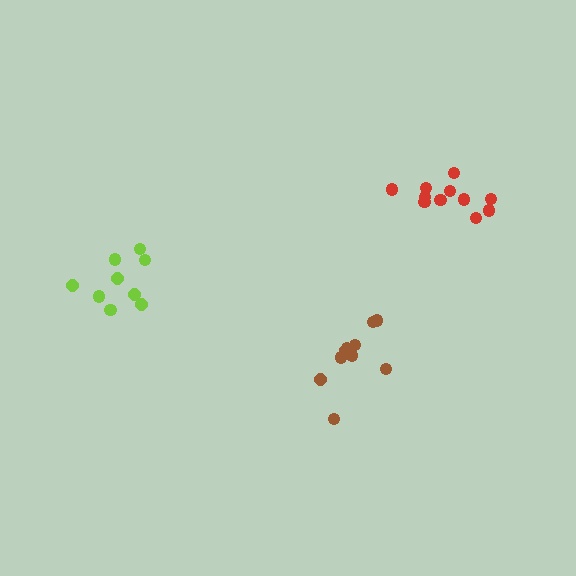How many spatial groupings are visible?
There are 3 spatial groupings.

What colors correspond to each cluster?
The clusters are colored: lime, brown, red.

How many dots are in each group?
Group 1: 9 dots, Group 2: 10 dots, Group 3: 11 dots (30 total).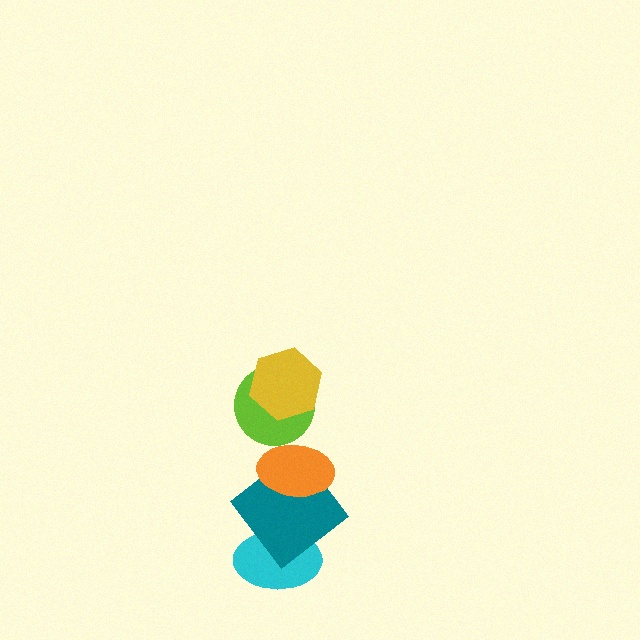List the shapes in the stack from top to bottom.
From top to bottom: the yellow hexagon, the lime circle, the orange ellipse, the teal diamond, the cyan ellipse.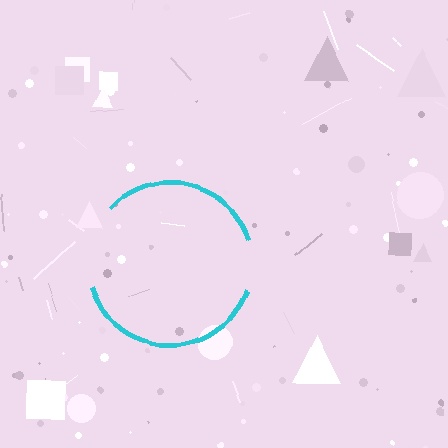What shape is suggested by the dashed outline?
The dashed outline suggests a circle.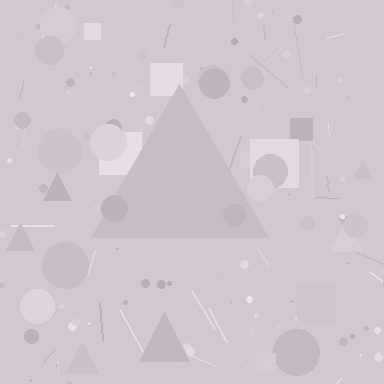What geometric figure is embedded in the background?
A triangle is embedded in the background.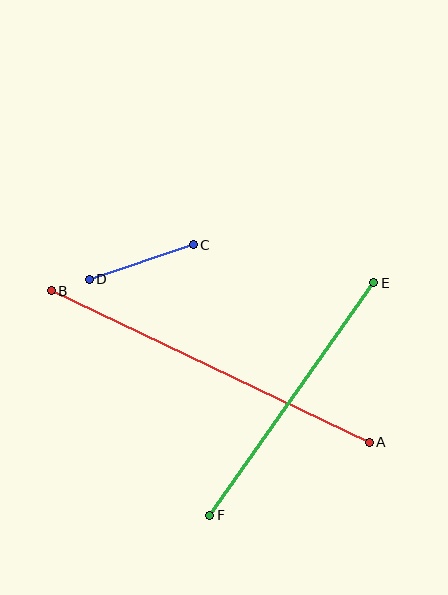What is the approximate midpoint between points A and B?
The midpoint is at approximately (210, 367) pixels.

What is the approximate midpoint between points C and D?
The midpoint is at approximately (141, 262) pixels.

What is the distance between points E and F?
The distance is approximately 285 pixels.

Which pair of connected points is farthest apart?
Points A and B are farthest apart.